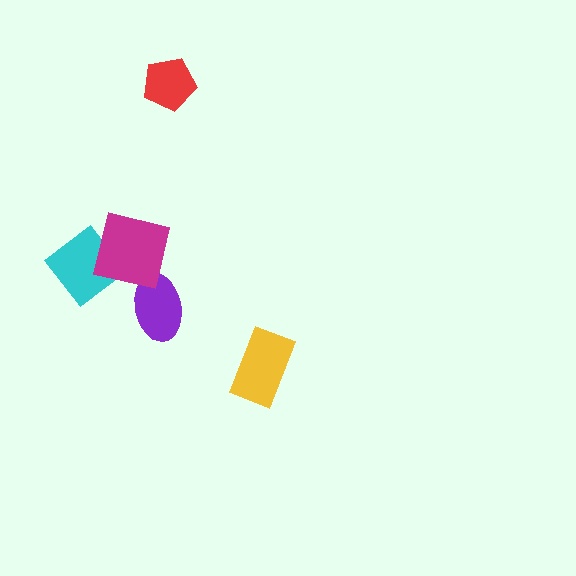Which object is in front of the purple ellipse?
The magenta square is in front of the purple ellipse.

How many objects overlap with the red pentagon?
0 objects overlap with the red pentagon.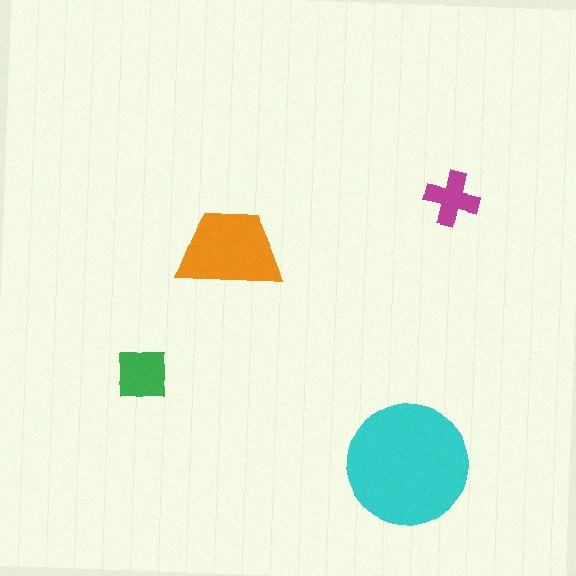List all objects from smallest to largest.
The magenta cross, the green square, the orange trapezoid, the cyan circle.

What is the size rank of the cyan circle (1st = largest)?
1st.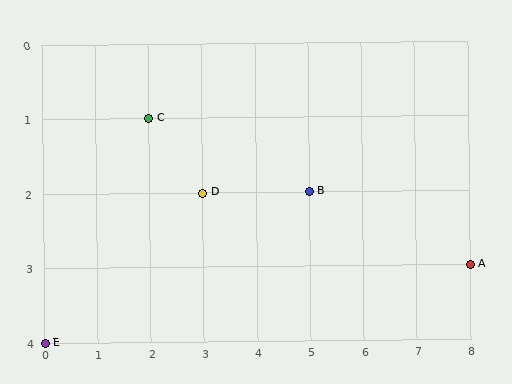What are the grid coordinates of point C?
Point C is at grid coordinates (2, 1).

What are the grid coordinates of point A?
Point A is at grid coordinates (8, 3).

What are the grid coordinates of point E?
Point E is at grid coordinates (0, 4).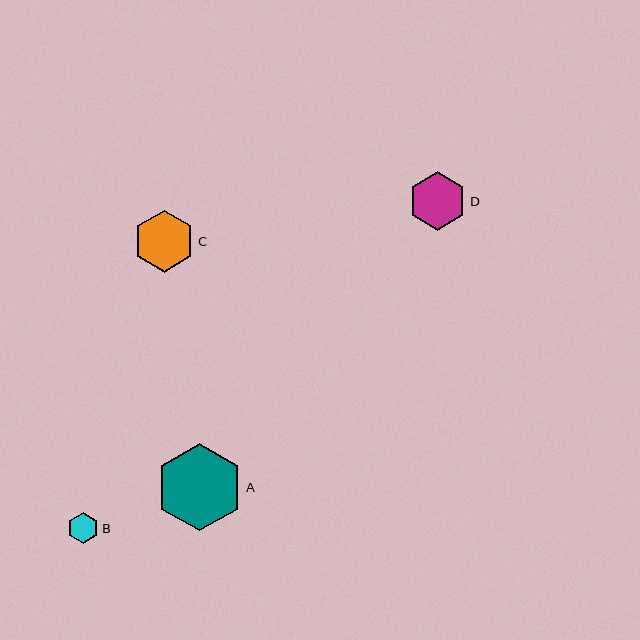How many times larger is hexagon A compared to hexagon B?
Hexagon A is approximately 2.8 times the size of hexagon B.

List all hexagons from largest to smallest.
From largest to smallest: A, C, D, B.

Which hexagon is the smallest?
Hexagon B is the smallest with a size of approximately 31 pixels.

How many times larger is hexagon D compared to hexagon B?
Hexagon D is approximately 1.9 times the size of hexagon B.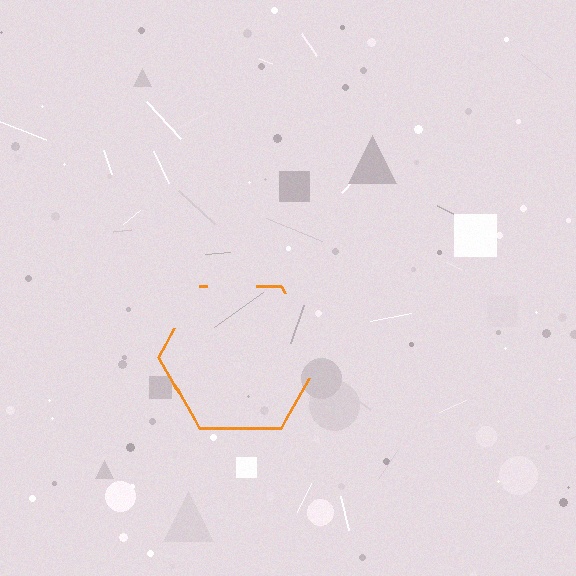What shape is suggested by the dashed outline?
The dashed outline suggests a hexagon.